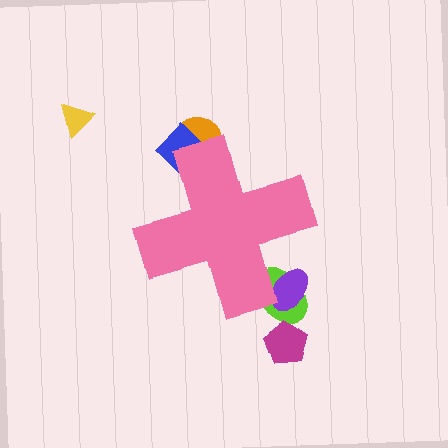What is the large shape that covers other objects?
A pink cross.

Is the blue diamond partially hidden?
Yes, the blue diamond is partially hidden behind the pink cross.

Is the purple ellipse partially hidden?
Yes, the purple ellipse is partially hidden behind the pink cross.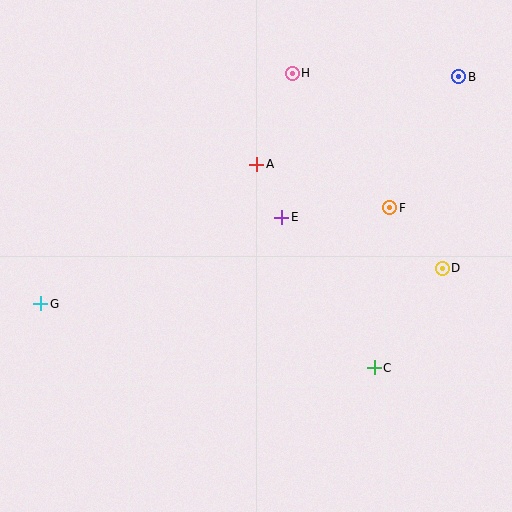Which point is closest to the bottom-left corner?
Point G is closest to the bottom-left corner.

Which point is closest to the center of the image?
Point E at (282, 217) is closest to the center.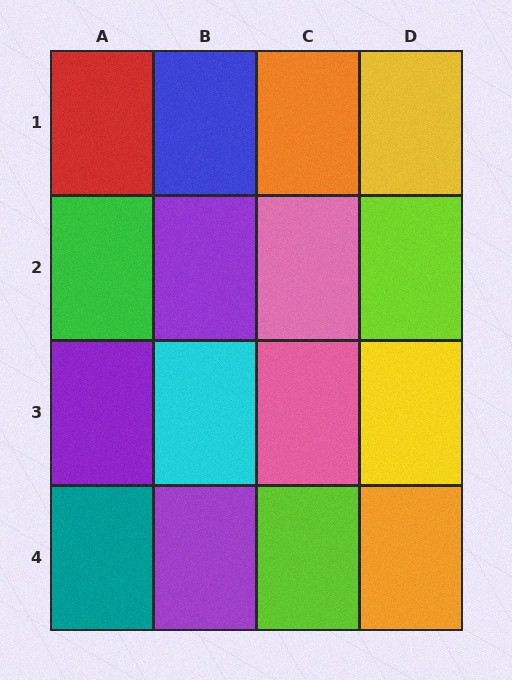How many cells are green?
1 cell is green.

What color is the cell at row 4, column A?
Teal.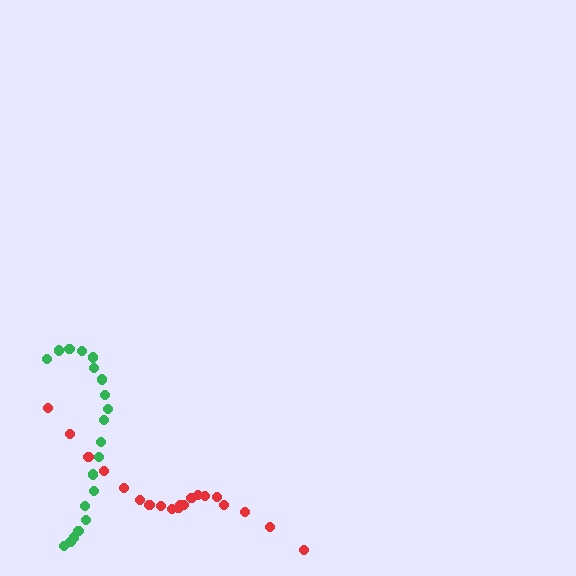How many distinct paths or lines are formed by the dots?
There are 2 distinct paths.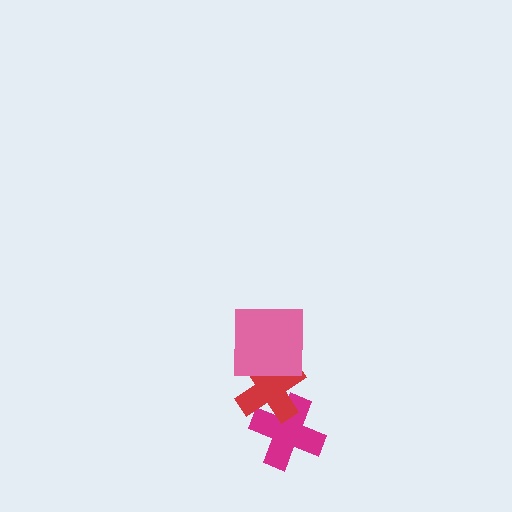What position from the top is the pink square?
The pink square is 1st from the top.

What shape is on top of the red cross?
The pink square is on top of the red cross.